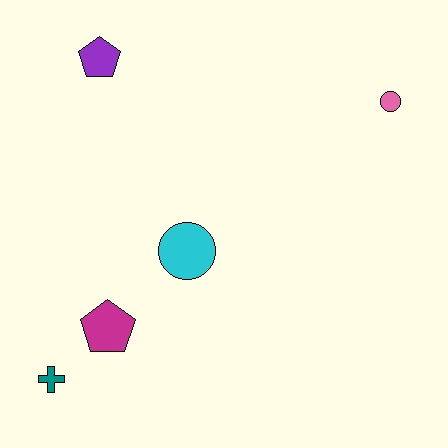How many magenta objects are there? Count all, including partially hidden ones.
There is 1 magenta object.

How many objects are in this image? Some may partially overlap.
There are 5 objects.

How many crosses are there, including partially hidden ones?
There is 1 cross.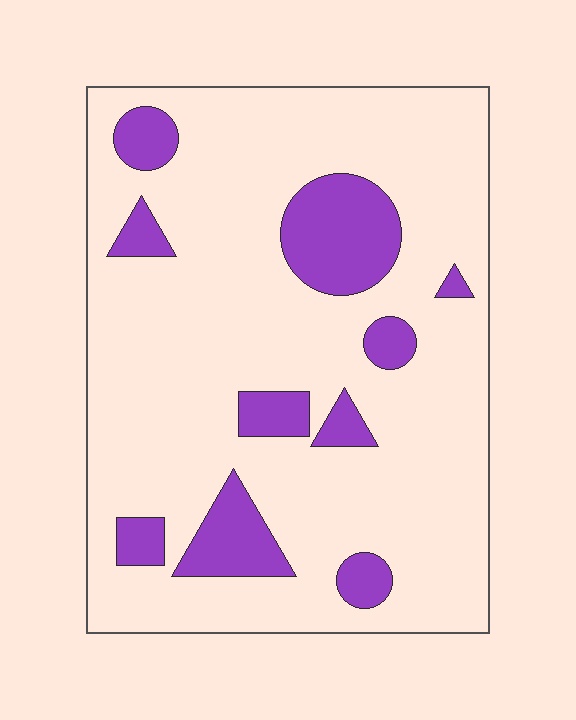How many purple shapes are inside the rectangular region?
10.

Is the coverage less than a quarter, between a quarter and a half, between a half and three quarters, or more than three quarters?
Less than a quarter.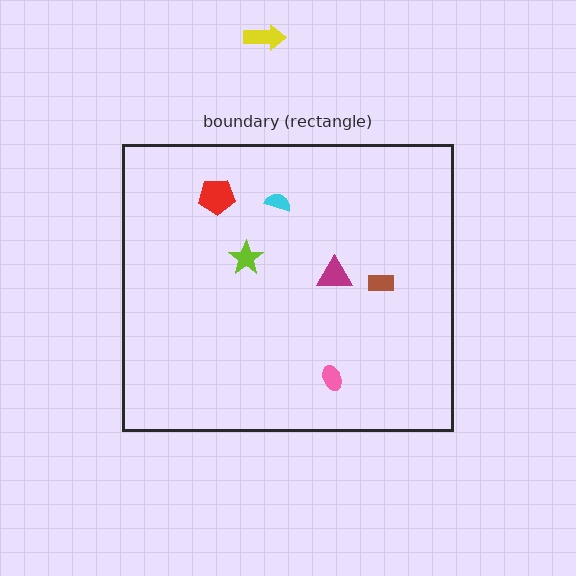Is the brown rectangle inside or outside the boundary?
Inside.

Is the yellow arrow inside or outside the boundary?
Outside.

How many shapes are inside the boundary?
6 inside, 1 outside.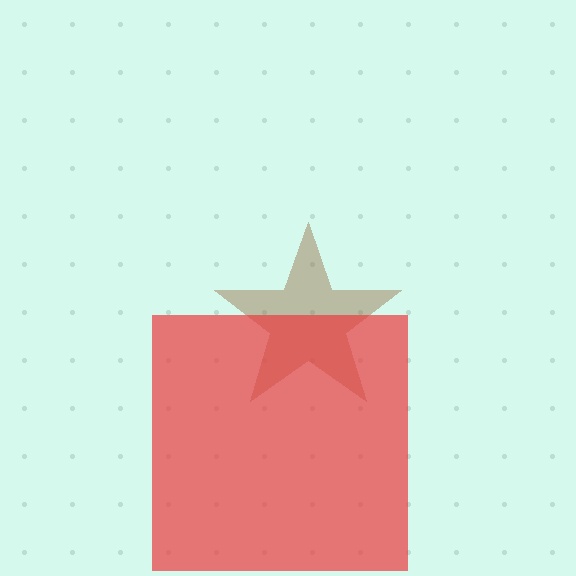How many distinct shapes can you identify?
There are 2 distinct shapes: a brown star, a red square.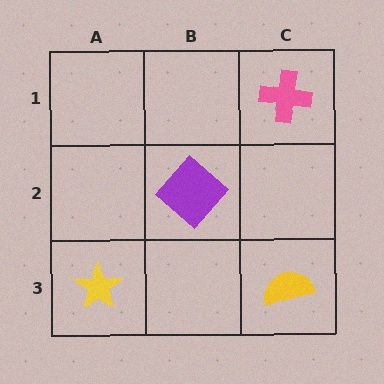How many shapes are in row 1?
1 shape.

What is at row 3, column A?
A yellow star.